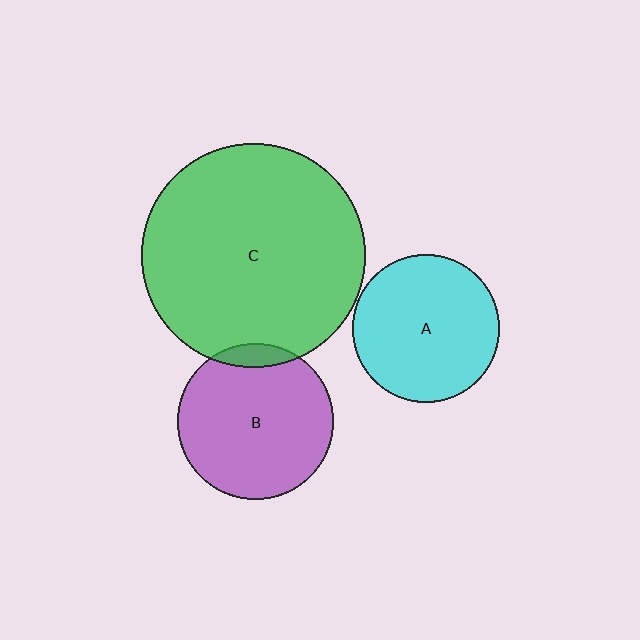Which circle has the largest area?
Circle C (green).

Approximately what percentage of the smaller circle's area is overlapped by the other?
Approximately 5%.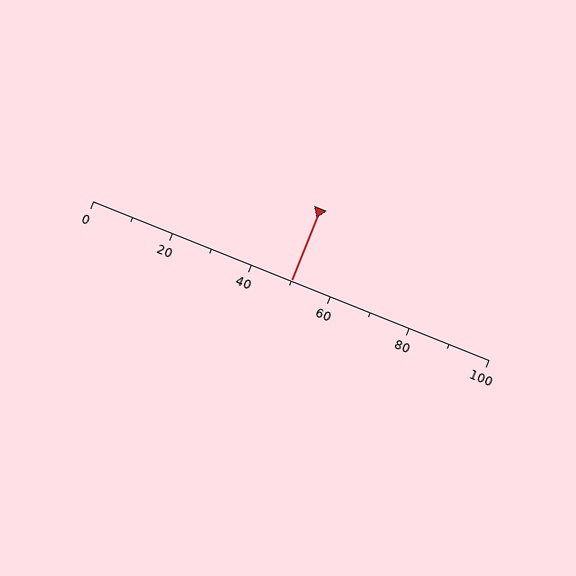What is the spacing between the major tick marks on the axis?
The major ticks are spaced 20 apart.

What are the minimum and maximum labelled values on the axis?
The axis runs from 0 to 100.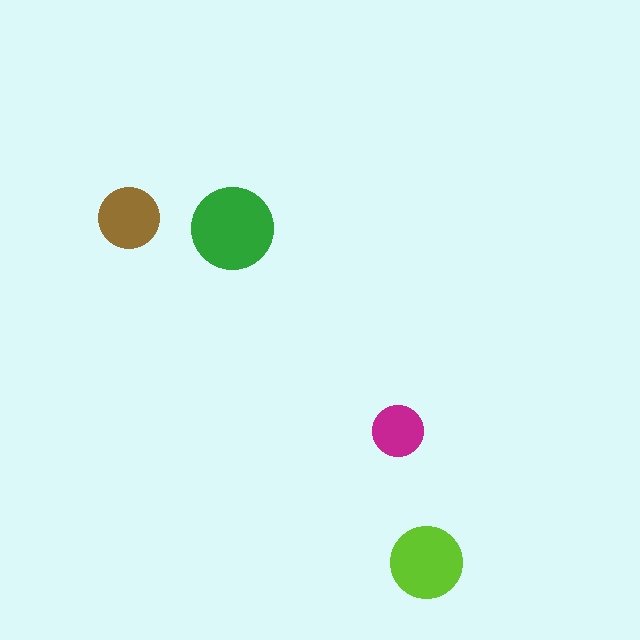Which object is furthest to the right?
The lime circle is rightmost.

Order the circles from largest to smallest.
the green one, the lime one, the brown one, the magenta one.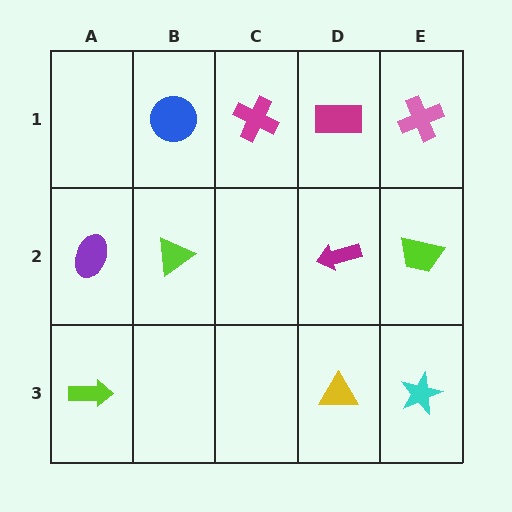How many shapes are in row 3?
3 shapes.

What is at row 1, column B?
A blue circle.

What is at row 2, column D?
A magenta arrow.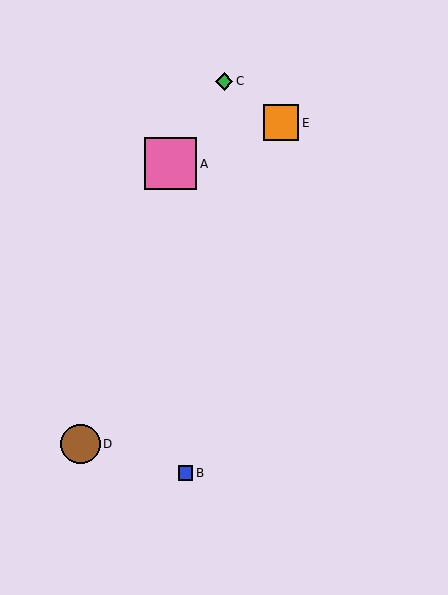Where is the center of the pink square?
The center of the pink square is at (171, 164).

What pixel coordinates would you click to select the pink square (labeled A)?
Click at (171, 164) to select the pink square A.